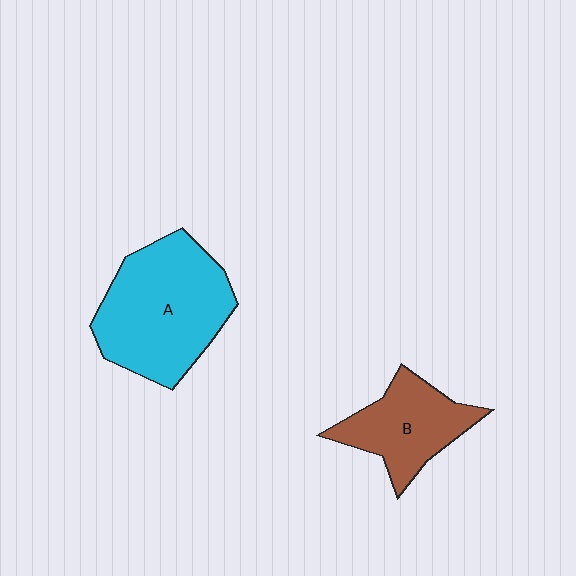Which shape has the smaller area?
Shape B (brown).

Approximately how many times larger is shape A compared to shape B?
Approximately 1.7 times.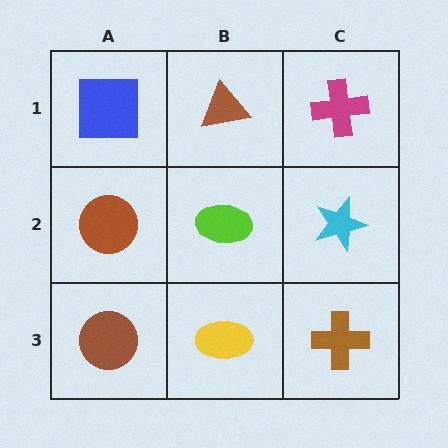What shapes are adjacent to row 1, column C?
A cyan star (row 2, column C), a brown triangle (row 1, column B).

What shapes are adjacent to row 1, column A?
A brown circle (row 2, column A), a brown triangle (row 1, column B).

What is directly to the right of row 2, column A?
A lime ellipse.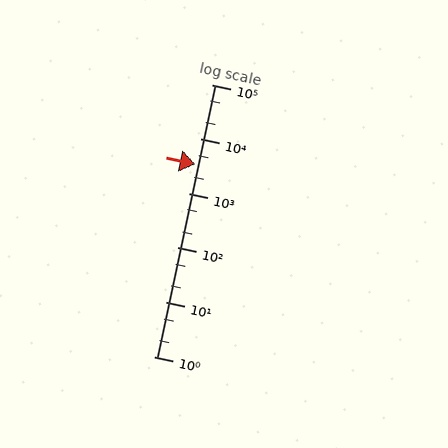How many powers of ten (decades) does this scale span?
The scale spans 5 decades, from 1 to 100000.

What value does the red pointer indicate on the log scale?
The pointer indicates approximately 3400.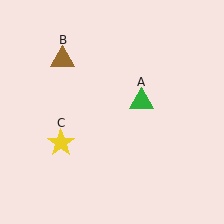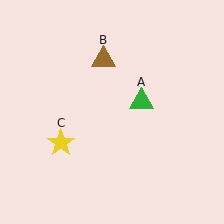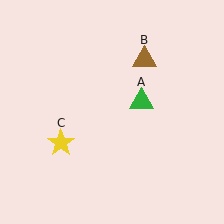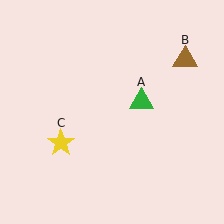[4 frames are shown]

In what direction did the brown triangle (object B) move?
The brown triangle (object B) moved right.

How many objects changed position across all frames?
1 object changed position: brown triangle (object B).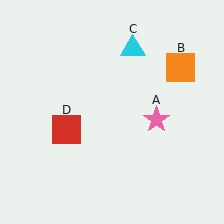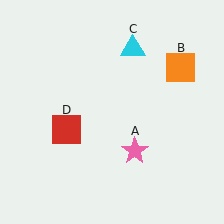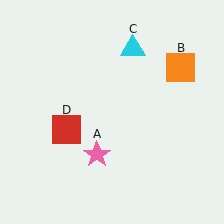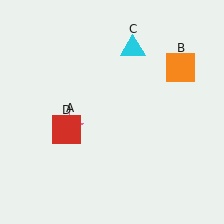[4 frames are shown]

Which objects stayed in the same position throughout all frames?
Orange square (object B) and cyan triangle (object C) and red square (object D) remained stationary.